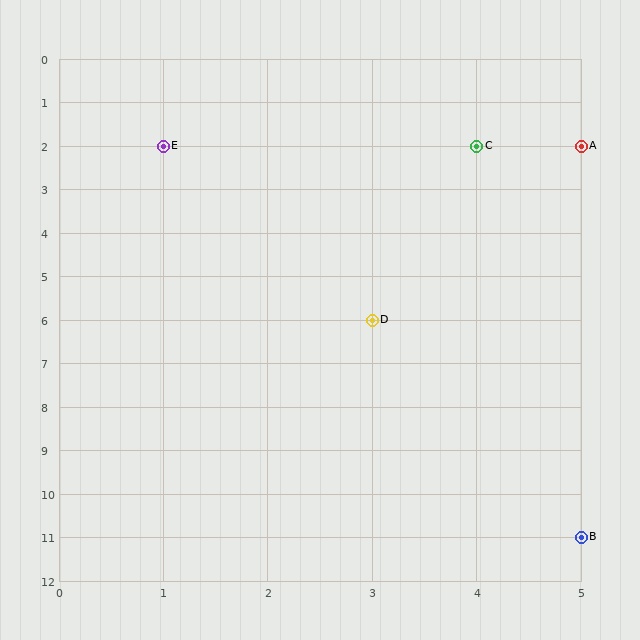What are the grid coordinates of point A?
Point A is at grid coordinates (5, 2).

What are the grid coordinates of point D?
Point D is at grid coordinates (3, 6).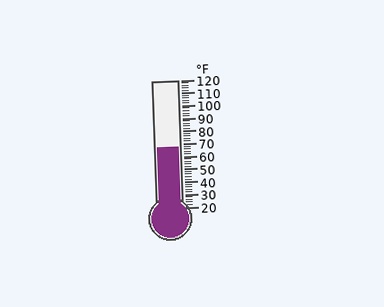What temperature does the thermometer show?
The thermometer shows approximately 68°F.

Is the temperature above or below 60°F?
The temperature is above 60°F.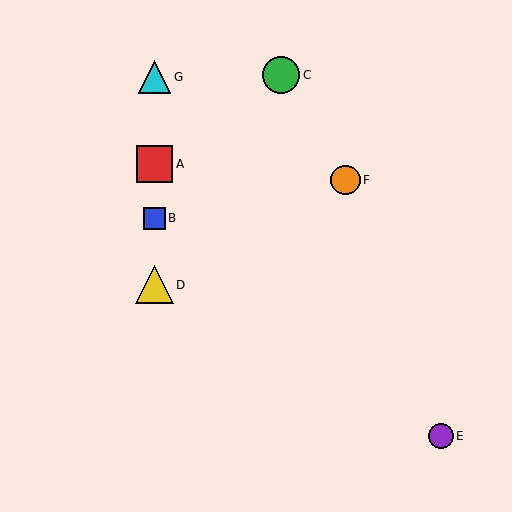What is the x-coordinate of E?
Object E is at x≈441.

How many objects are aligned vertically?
4 objects (A, B, D, G) are aligned vertically.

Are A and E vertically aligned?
No, A is at x≈154 and E is at x≈441.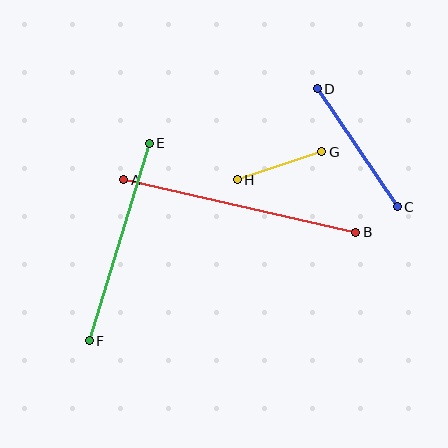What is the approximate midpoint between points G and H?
The midpoint is at approximately (279, 166) pixels.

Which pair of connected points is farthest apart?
Points A and B are farthest apart.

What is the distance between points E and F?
The distance is approximately 207 pixels.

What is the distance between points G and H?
The distance is approximately 89 pixels.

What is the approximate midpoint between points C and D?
The midpoint is at approximately (357, 148) pixels.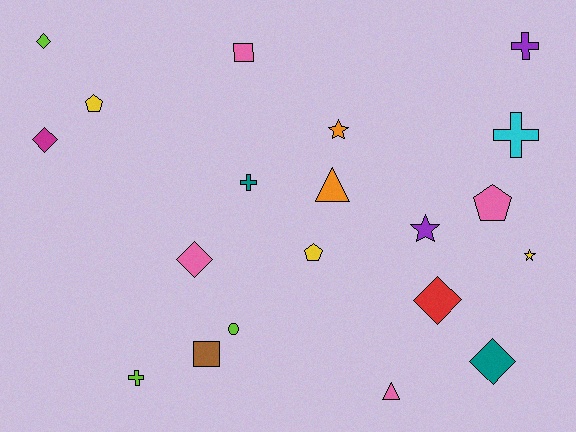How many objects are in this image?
There are 20 objects.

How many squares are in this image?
There are 2 squares.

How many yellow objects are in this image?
There are 3 yellow objects.